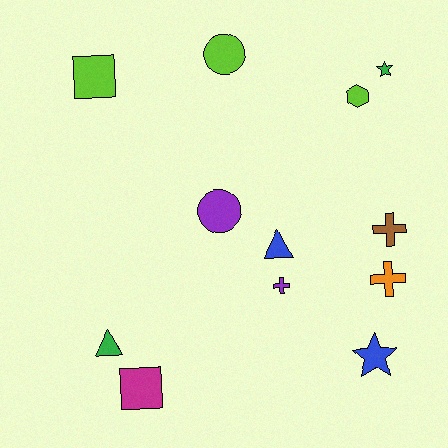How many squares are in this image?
There are 2 squares.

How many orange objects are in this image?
There is 1 orange object.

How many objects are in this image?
There are 12 objects.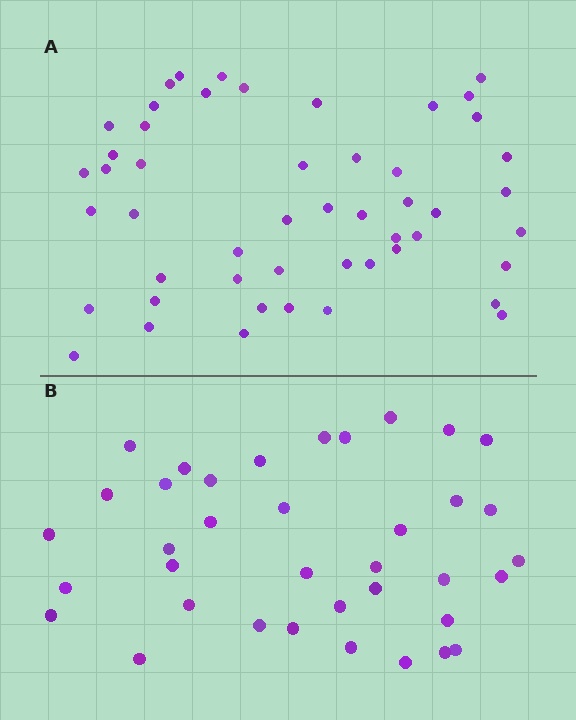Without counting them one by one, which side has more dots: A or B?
Region A (the top region) has more dots.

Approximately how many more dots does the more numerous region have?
Region A has approximately 15 more dots than region B.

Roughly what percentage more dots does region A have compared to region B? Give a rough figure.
About 35% more.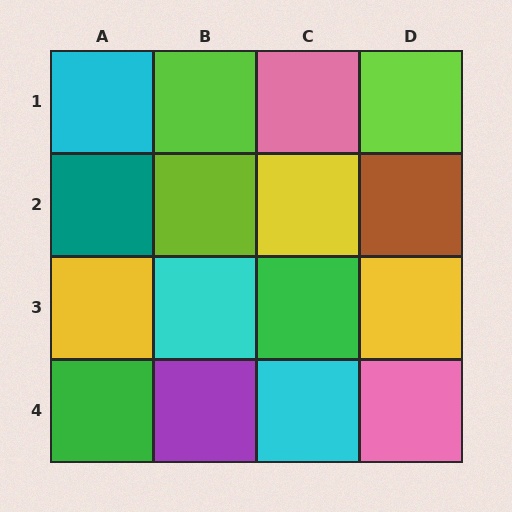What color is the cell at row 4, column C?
Cyan.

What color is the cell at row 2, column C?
Yellow.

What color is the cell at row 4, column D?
Pink.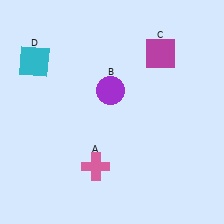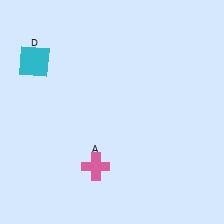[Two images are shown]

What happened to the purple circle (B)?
The purple circle (B) was removed in Image 2. It was in the top-left area of Image 1.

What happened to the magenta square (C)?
The magenta square (C) was removed in Image 2. It was in the top-right area of Image 1.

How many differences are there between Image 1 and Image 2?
There are 2 differences between the two images.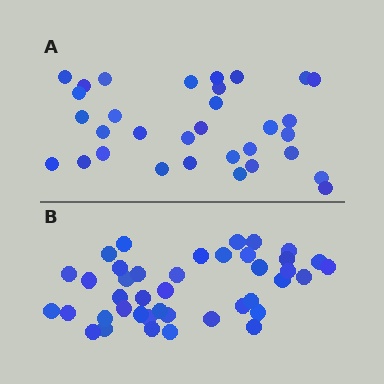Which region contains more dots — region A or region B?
Region B (the bottom region) has more dots.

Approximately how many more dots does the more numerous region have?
Region B has roughly 8 or so more dots than region A.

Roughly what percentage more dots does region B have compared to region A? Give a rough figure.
About 30% more.